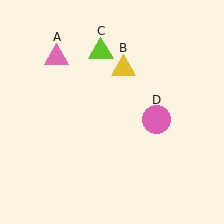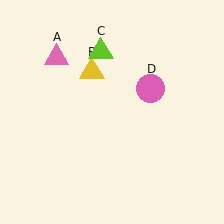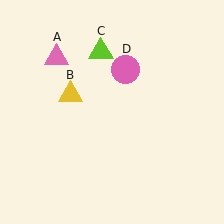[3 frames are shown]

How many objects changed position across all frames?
2 objects changed position: yellow triangle (object B), pink circle (object D).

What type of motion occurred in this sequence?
The yellow triangle (object B), pink circle (object D) rotated counterclockwise around the center of the scene.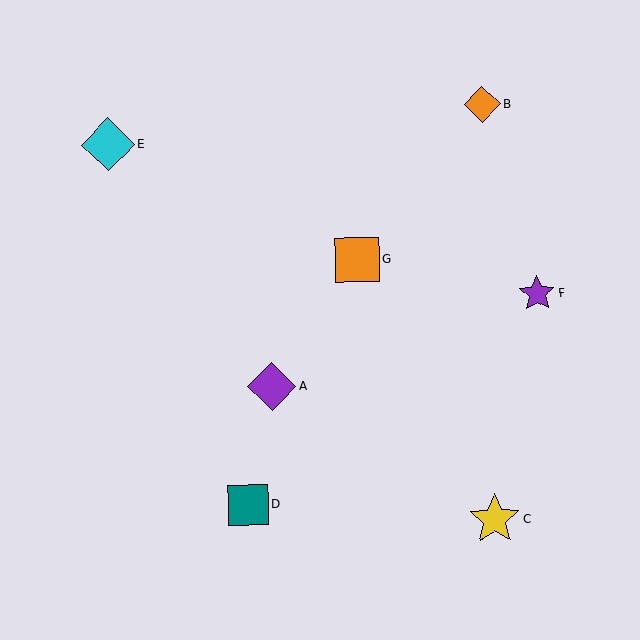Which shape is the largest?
The cyan diamond (labeled E) is the largest.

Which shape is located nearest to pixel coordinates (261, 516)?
The teal square (labeled D) at (248, 505) is nearest to that location.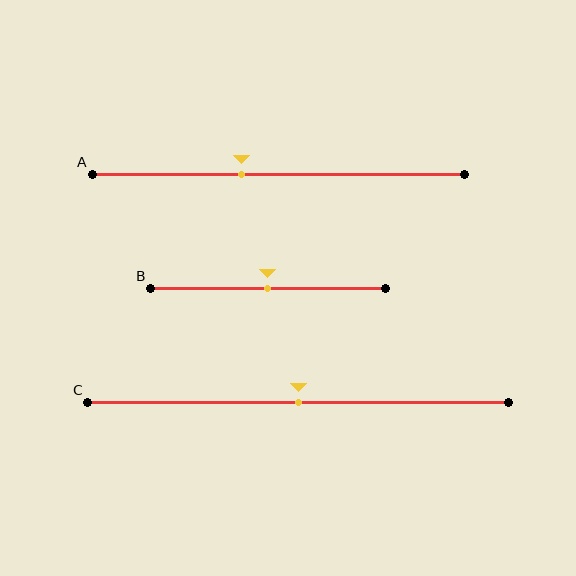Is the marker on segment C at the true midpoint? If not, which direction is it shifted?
Yes, the marker on segment C is at the true midpoint.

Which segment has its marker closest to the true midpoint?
Segment B has its marker closest to the true midpoint.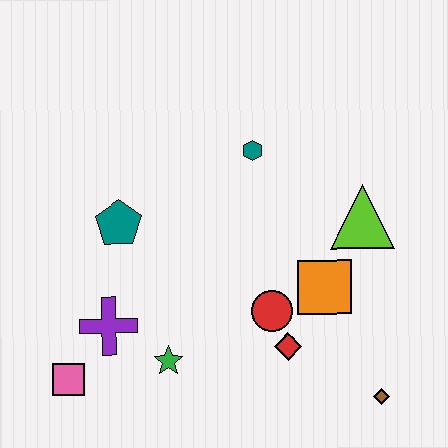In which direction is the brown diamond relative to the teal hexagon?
The brown diamond is below the teal hexagon.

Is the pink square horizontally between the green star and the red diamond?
No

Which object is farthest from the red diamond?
The pink square is farthest from the red diamond.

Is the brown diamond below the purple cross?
Yes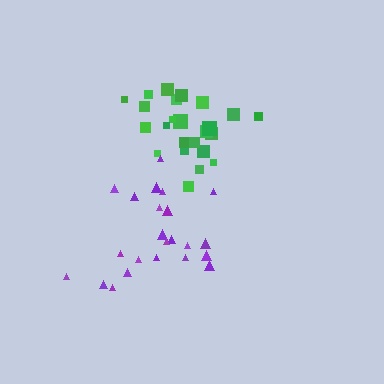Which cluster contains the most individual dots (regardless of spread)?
Green (26).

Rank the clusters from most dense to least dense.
green, purple.